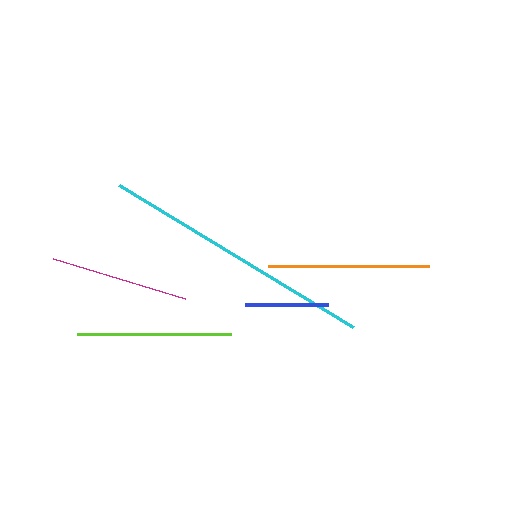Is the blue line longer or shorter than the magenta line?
The magenta line is longer than the blue line.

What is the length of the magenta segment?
The magenta segment is approximately 137 pixels long.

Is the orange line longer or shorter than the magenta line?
The orange line is longer than the magenta line.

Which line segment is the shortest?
The blue line is the shortest at approximately 83 pixels.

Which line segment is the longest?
The cyan line is the longest at approximately 274 pixels.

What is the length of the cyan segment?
The cyan segment is approximately 274 pixels long.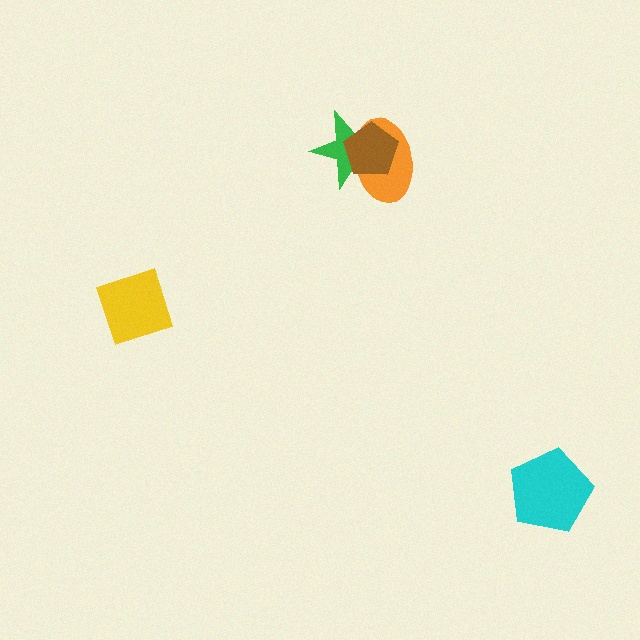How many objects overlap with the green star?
2 objects overlap with the green star.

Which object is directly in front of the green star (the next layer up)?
The orange ellipse is directly in front of the green star.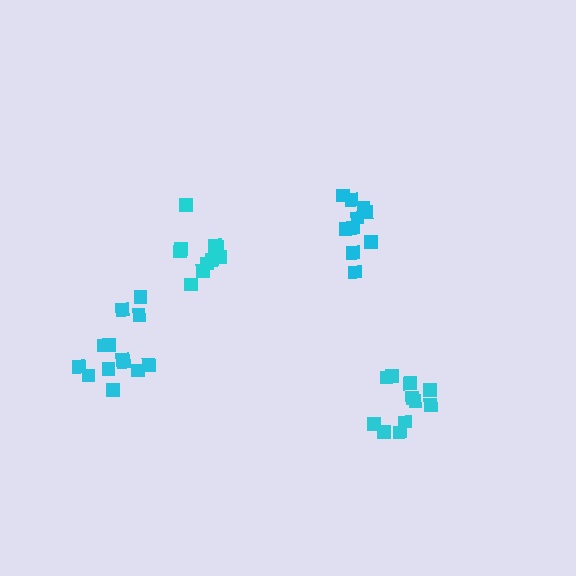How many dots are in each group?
Group 1: 10 dots, Group 2: 12 dots, Group 3: 10 dots, Group 4: 13 dots (45 total).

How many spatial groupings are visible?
There are 4 spatial groupings.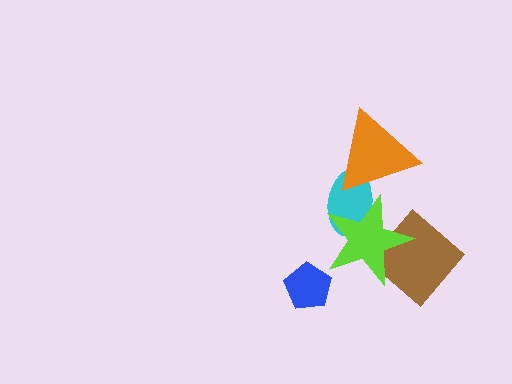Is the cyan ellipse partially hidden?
Yes, it is partially covered by another shape.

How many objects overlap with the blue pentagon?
0 objects overlap with the blue pentagon.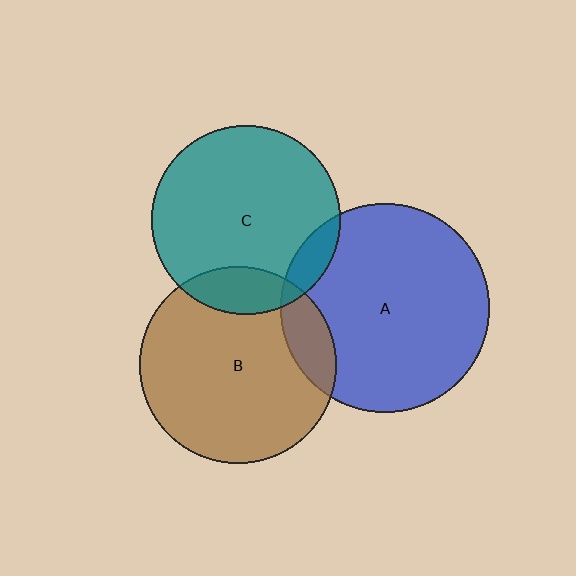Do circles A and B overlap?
Yes.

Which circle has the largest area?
Circle A (blue).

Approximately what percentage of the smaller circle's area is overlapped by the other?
Approximately 15%.